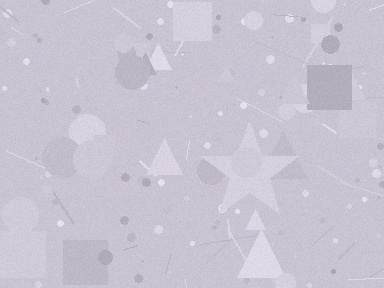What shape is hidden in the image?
A star is hidden in the image.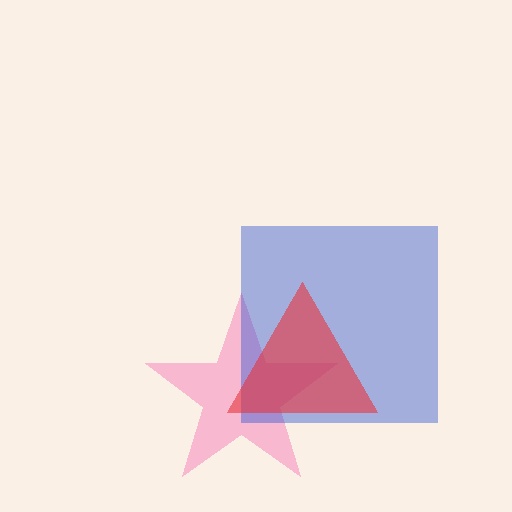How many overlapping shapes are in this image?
There are 3 overlapping shapes in the image.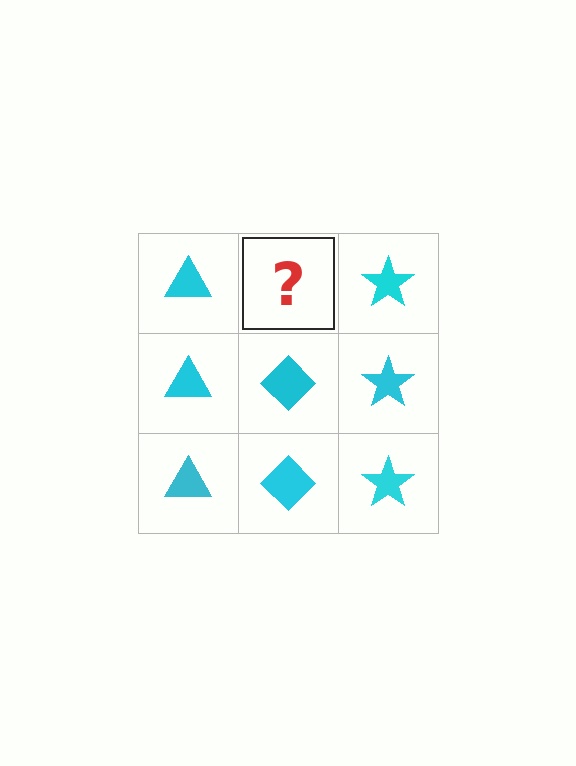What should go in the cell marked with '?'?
The missing cell should contain a cyan diamond.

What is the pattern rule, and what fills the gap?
The rule is that each column has a consistent shape. The gap should be filled with a cyan diamond.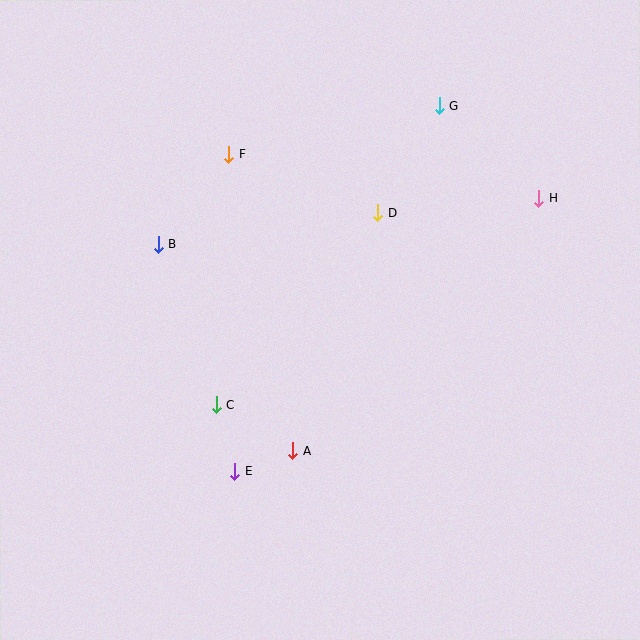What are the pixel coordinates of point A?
Point A is at (293, 451).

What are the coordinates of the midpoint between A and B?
The midpoint between A and B is at (226, 348).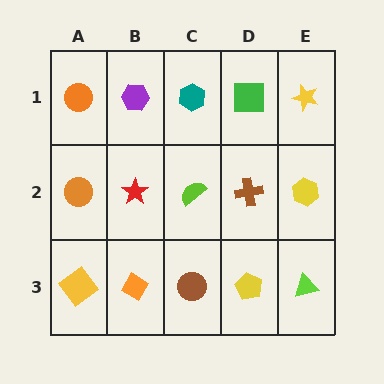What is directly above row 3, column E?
A yellow hexagon.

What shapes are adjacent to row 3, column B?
A red star (row 2, column B), a yellow diamond (row 3, column A), a brown circle (row 3, column C).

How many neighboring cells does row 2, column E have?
3.